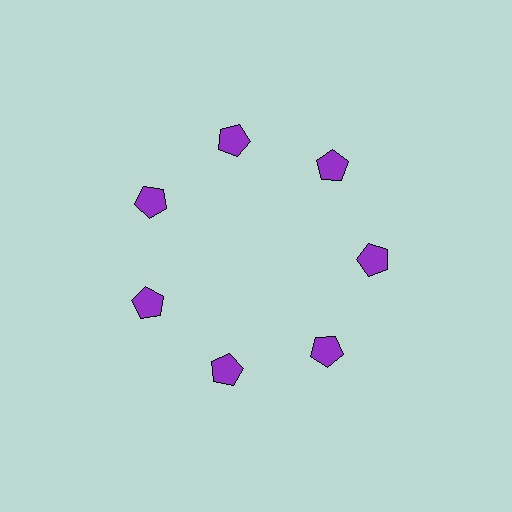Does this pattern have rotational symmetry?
Yes, this pattern has 7-fold rotational symmetry. It looks the same after rotating 51 degrees around the center.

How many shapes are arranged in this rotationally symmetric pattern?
There are 7 shapes, arranged in 7 groups of 1.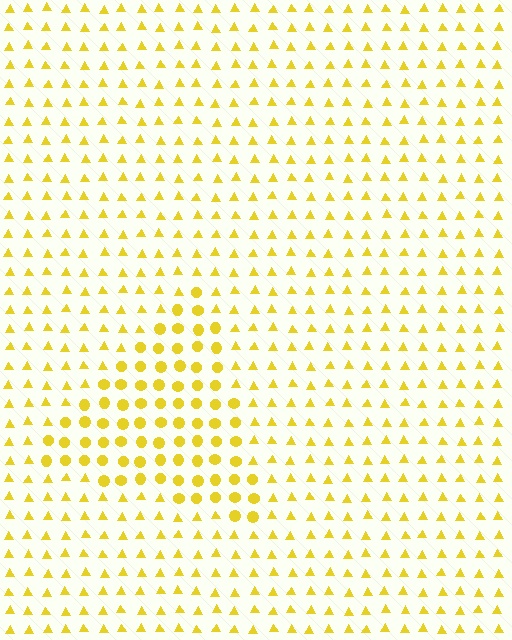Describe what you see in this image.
The image is filled with small yellow elements arranged in a uniform grid. A triangle-shaped region contains circles, while the surrounding area contains triangles. The boundary is defined purely by the change in element shape.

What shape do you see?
I see a triangle.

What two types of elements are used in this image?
The image uses circles inside the triangle region and triangles outside it.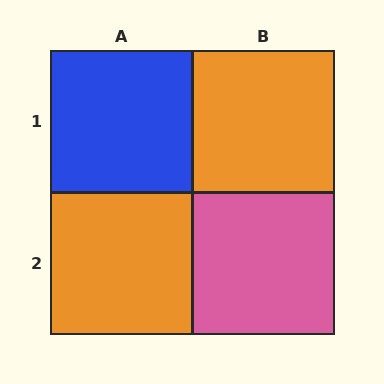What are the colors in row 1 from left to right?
Blue, orange.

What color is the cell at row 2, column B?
Pink.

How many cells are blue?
1 cell is blue.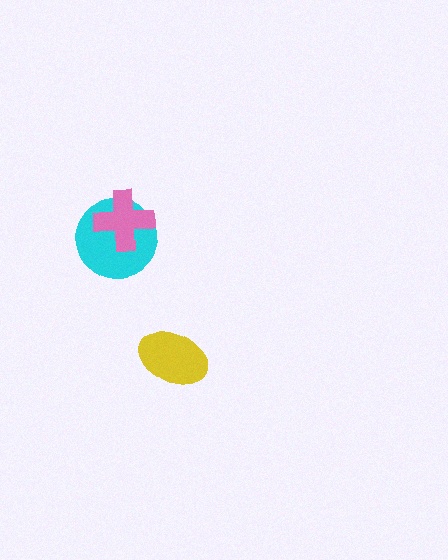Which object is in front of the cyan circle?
The pink cross is in front of the cyan circle.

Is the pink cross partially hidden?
No, no other shape covers it.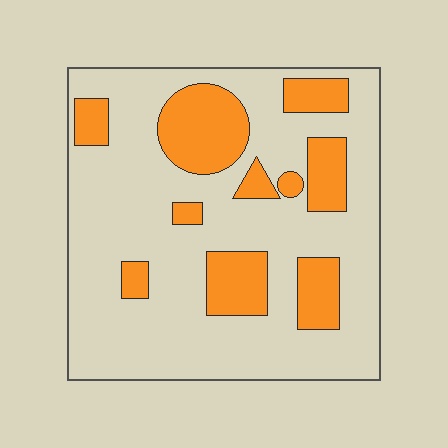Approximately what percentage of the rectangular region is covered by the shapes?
Approximately 25%.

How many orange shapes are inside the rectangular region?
10.